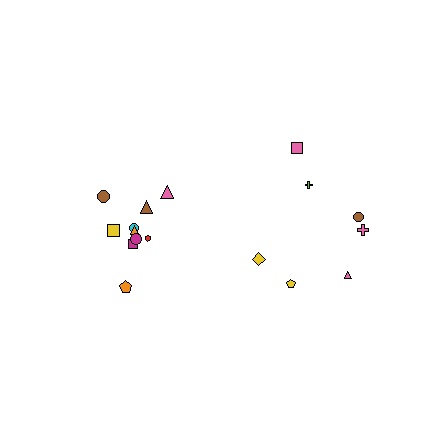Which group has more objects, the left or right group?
The left group.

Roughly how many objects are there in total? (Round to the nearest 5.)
Roughly 15 objects in total.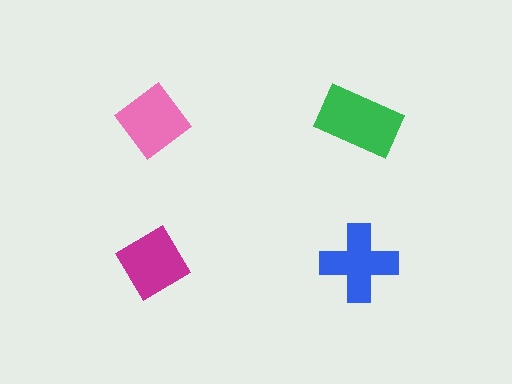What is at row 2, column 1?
A magenta diamond.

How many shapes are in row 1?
2 shapes.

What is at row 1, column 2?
A green rectangle.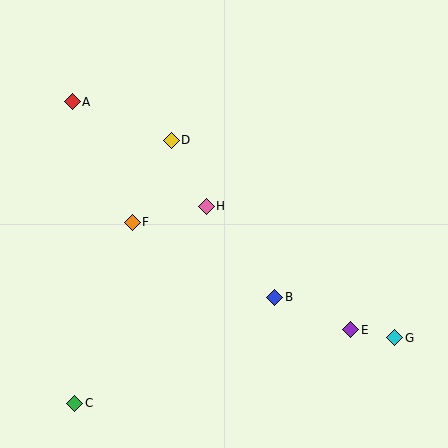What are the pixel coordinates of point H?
Point H is at (206, 206).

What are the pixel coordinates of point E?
Point E is at (351, 330).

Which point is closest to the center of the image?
Point H at (206, 206) is closest to the center.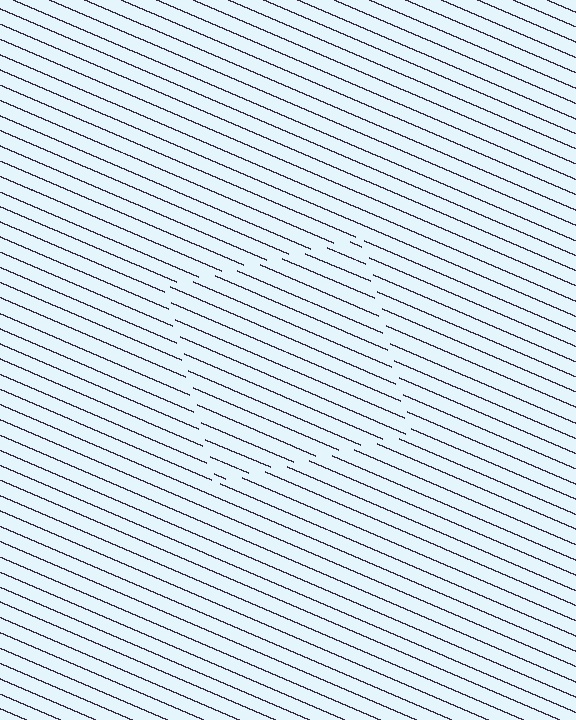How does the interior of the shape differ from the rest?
The interior of the shape contains the same grating, shifted by half a period — the contour is defined by the phase discontinuity where line-ends from the inner and outer gratings abut.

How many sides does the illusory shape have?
4 sides — the line-ends trace a square.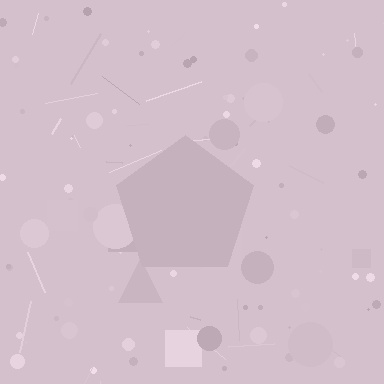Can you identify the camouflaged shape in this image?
The camouflaged shape is a pentagon.